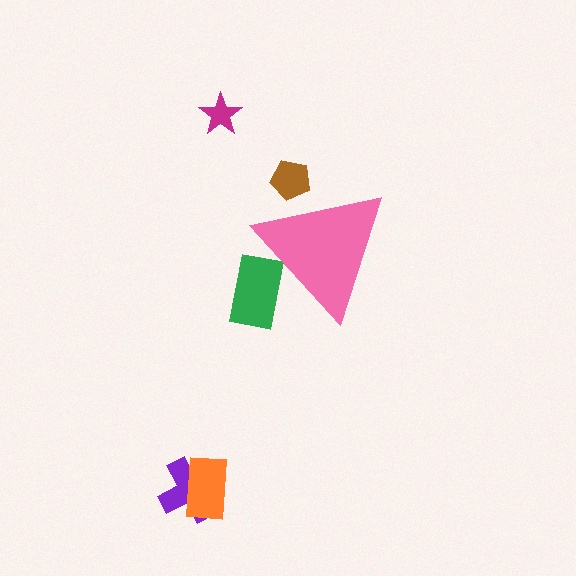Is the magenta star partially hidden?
No, the magenta star is fully visible.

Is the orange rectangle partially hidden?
No, the orange rectangle is fully visible.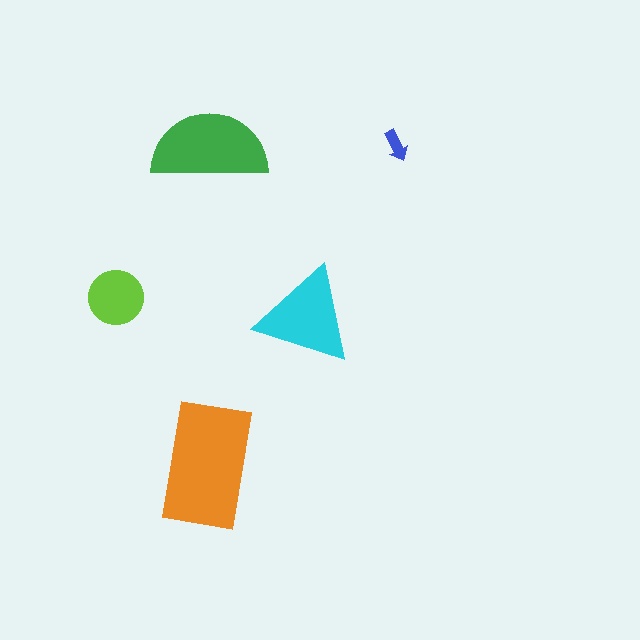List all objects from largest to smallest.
The orange rectangle, the green semicircle, the cyan triangle, the lime circle, the blue arrow.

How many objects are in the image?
There are 5 objects in the image.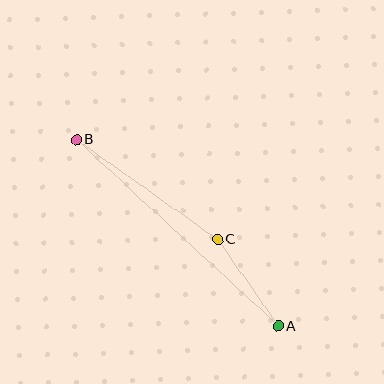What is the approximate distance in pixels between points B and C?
The distance between B and C is approximately 173 pixels.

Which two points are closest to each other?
Points A and C are closest to each other.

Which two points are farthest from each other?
Points A and B are farthest from each other.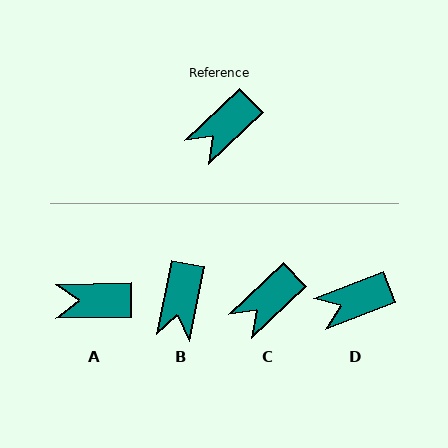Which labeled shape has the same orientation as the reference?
C.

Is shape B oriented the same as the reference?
No, it is off by about 35 degrees.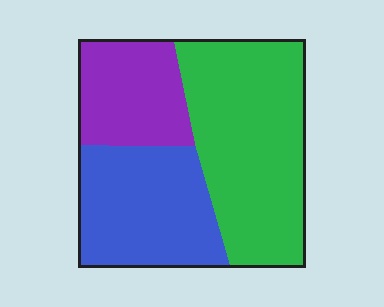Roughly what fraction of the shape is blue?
Blue covers roughly 30% of the shape.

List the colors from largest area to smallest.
From largest to smallest: green, blue, purple.